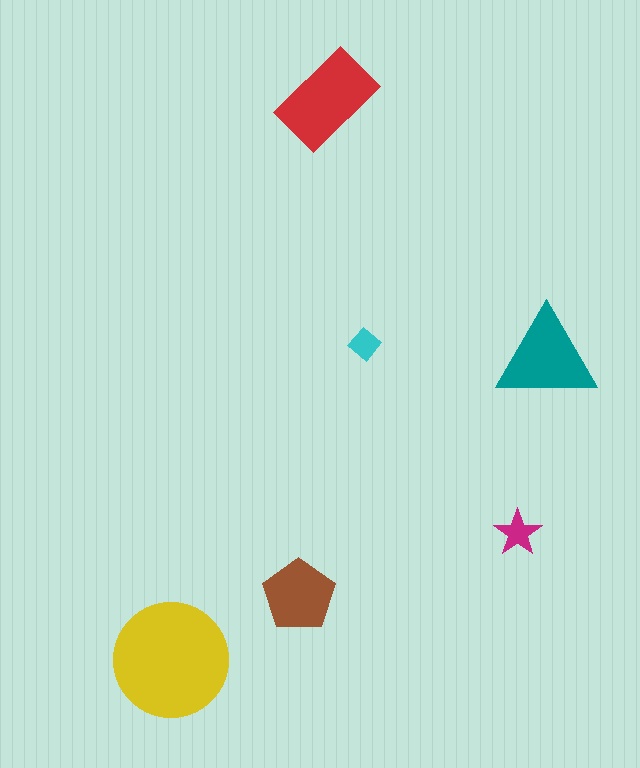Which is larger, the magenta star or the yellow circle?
The yellow circle.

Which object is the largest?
The yellow circle.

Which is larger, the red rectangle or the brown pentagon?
The red rectangle.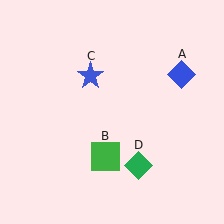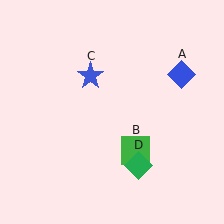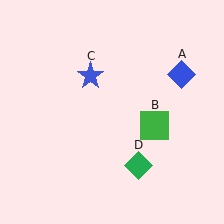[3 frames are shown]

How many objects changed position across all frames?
1 object changed position: green square (object B).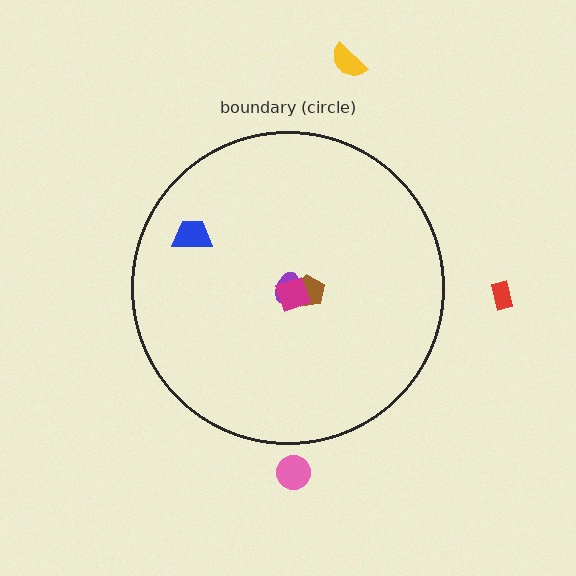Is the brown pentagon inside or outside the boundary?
Inside.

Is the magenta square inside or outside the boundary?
Inside.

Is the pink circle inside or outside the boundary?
Outside.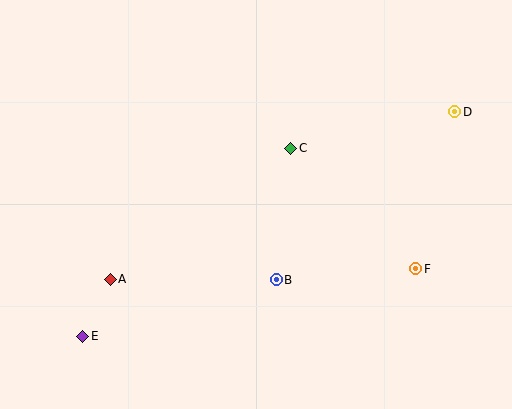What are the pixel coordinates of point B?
Point B is at (276, 280).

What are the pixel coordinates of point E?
Point E is at (83, 336).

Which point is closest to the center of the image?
Point C at (291, 148) is closest to the center.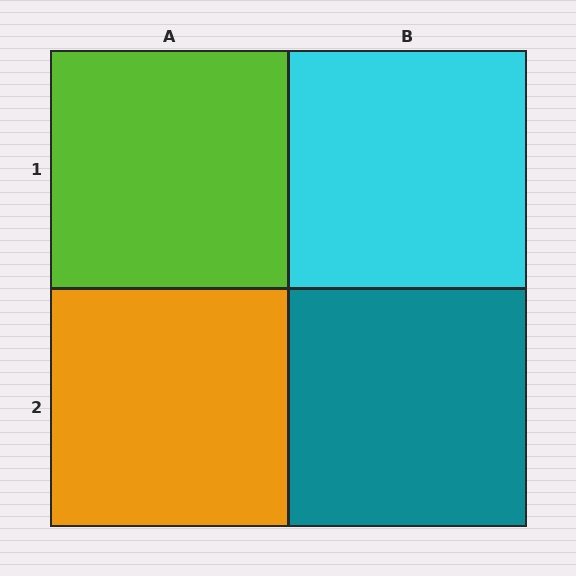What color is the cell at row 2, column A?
Orange.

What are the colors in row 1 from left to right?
Lime, cyan.